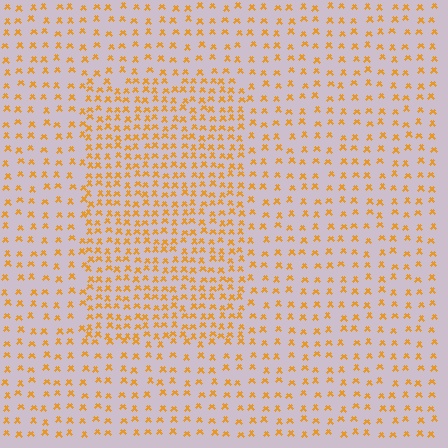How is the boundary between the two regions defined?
The boundary is defined by a change in element density (approximately 1.9x ratio). All elements are the same color, size, and shape.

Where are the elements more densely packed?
The elements are more densely packed inside the rectangle boundary.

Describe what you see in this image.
The image contains small orange elements arranged at two different densities. A rectangle-shaped region is visible where the elements are more densely packed than the surrounding area.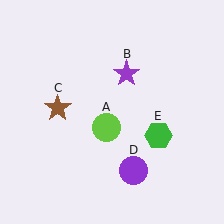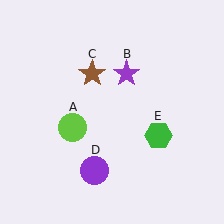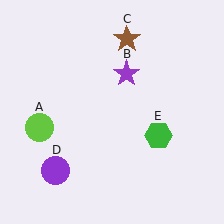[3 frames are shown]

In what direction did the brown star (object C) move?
The brown star (object C) moved up and to the right.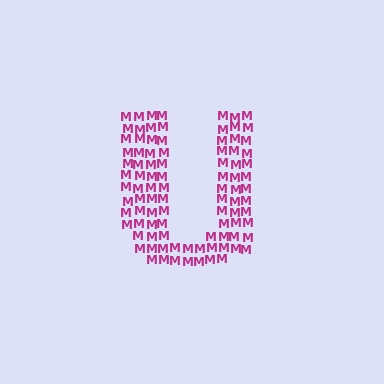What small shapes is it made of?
It is made of small letter M's.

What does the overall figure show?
The overall figure shows the letter U.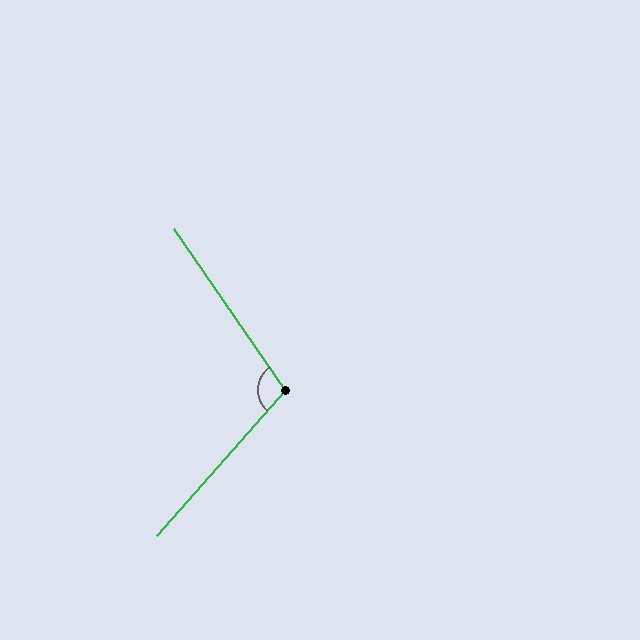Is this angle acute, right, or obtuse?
It is obtuse.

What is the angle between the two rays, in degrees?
Approximately 104 degrees.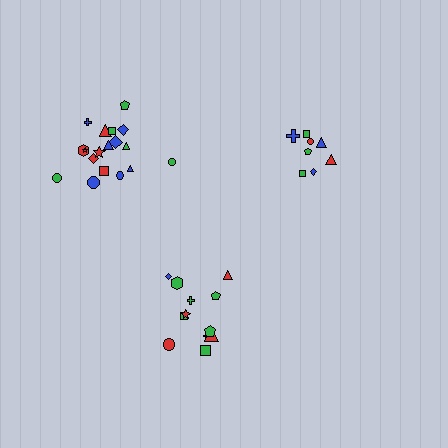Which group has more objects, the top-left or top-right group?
The top-left group.